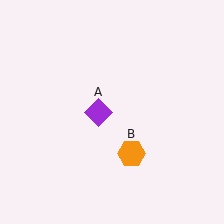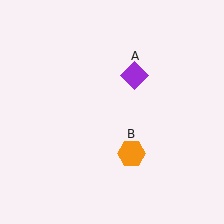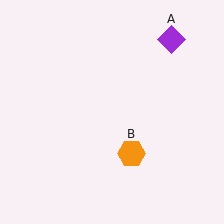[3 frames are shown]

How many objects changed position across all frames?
1 object changed position: purple diamond (object A).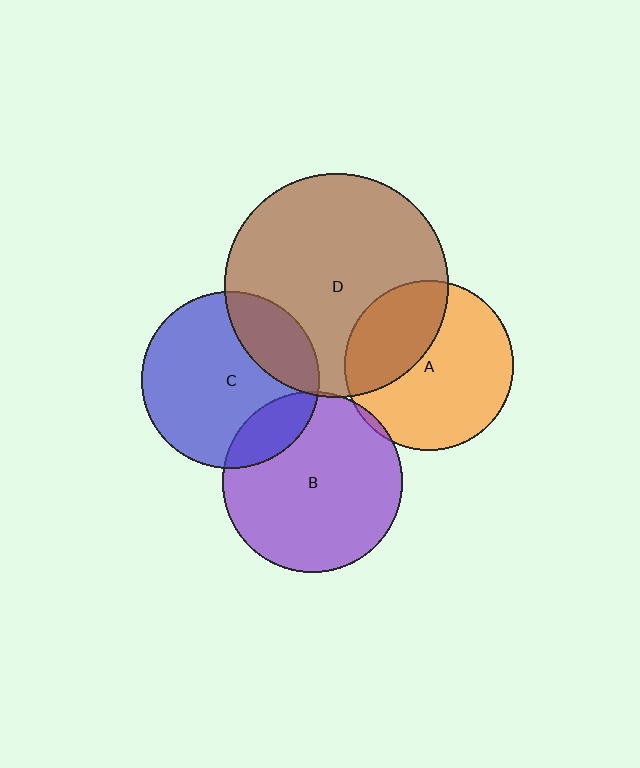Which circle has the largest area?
Circle D (brown).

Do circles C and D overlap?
Yes.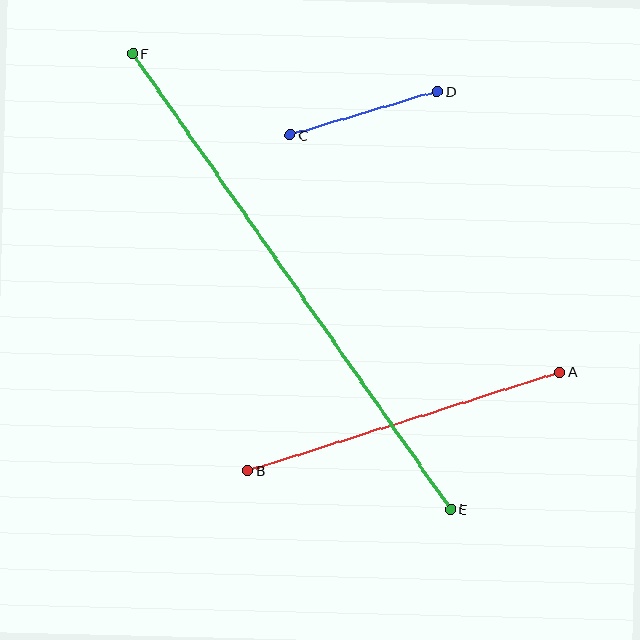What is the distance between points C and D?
The distance is approximately 153 pixels.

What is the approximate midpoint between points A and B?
The midpoint is at approximately (404, 421) pixels.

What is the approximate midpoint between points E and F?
The midpoint is at approximately (292, 282) pixels.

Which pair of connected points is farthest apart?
Points E and F are farthest apart.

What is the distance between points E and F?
The distance is approximately 556 pixels.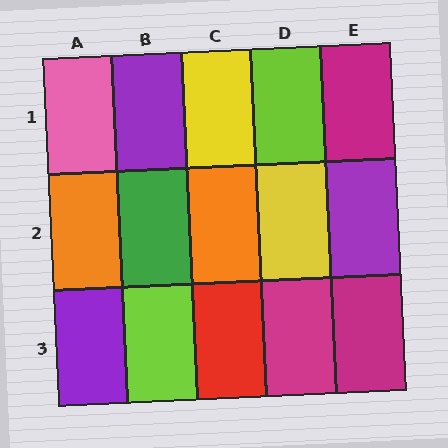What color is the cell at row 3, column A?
Purple.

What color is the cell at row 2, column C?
Orange.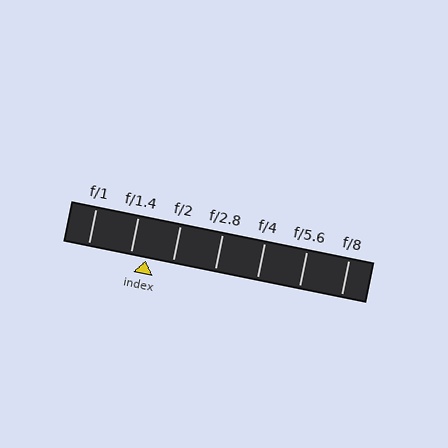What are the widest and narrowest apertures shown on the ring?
The widest aperture shown is f/1 and the narrowest is f/8.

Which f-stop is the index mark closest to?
The index mark is closest to f/1.4.